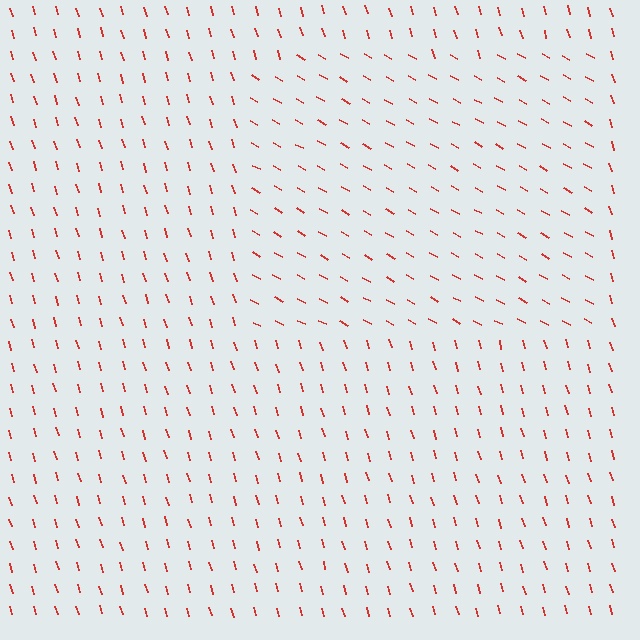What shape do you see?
I see a rectangle.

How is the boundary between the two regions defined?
The boundary is defined purely by a change in line orientation (approximately 45 degrees difference). All lines are the same color and thickness.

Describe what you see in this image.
The image is filled with small red line segments. A rectangle region in the image has lines oriented differently from the surrounding lines, creating a visible texture boundary.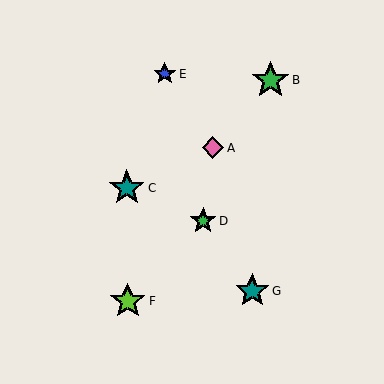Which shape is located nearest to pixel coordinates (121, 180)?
The teal star (labeled C) at (127, 188) is nearest to that location.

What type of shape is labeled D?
Shape D is a green star.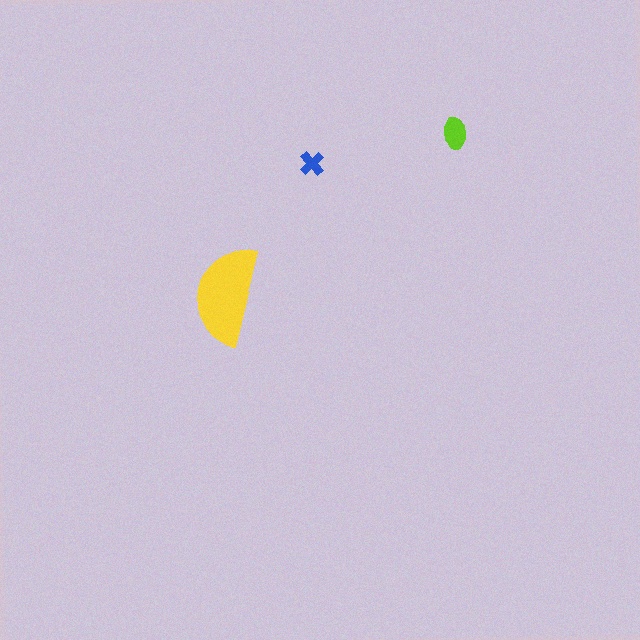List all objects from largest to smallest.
The yellow semicircle, the lime ellipse, the blue cross.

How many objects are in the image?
There are 3 objects in the image.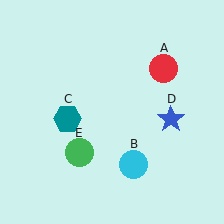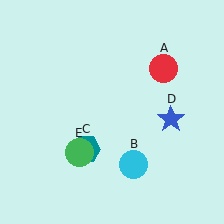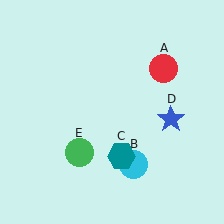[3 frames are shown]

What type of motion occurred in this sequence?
The teal hexagon (object C) rotated counterclockwise around the center of the scene.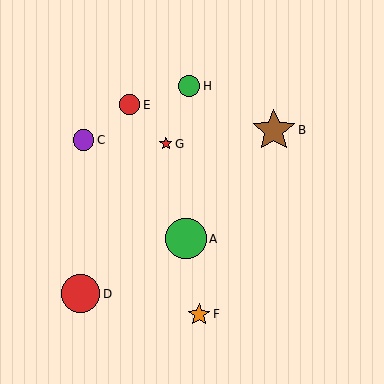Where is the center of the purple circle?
The center of the purple circle is at (84, 140).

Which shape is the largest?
The brown star (labeled B) is the largest.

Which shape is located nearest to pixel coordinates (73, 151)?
The purple circle (labeled C) at (84, 140) is nearest to that location.